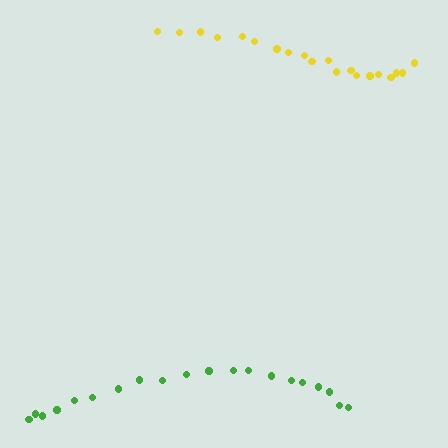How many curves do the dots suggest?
There are 2 distinct paths.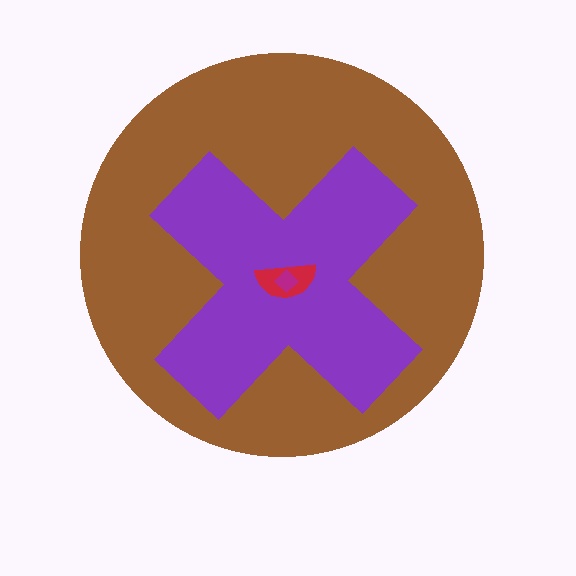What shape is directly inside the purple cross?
The red semicircle.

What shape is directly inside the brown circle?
The purple cross.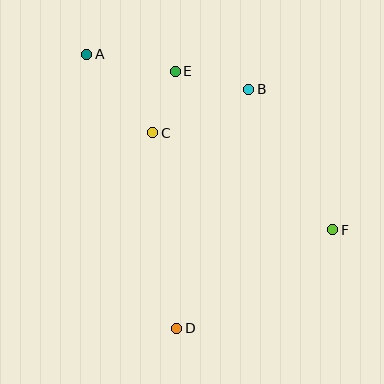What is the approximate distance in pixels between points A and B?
The distance between A and B is approximately 166 pixels.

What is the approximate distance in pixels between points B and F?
The distance between B and F is approximately 164 pixels.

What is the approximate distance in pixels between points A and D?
The distance between A and D is approximately 288 pixels.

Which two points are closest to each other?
Points C and E are closest to each other.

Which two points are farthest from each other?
Points A and F are farthest from each other.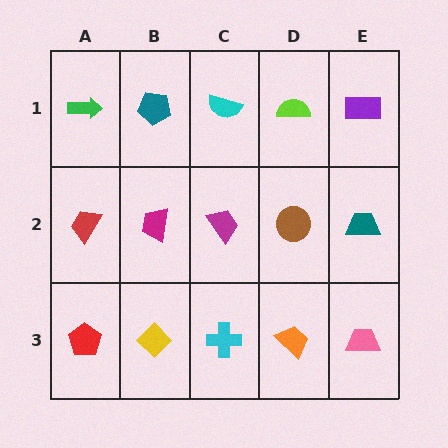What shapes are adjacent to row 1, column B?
A magenta trapezoid (row 2, column B), a green arrow (row 1, column A), a cyan semicircle (row 1, column C).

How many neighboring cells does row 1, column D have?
3.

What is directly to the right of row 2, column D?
A teal trapezoid.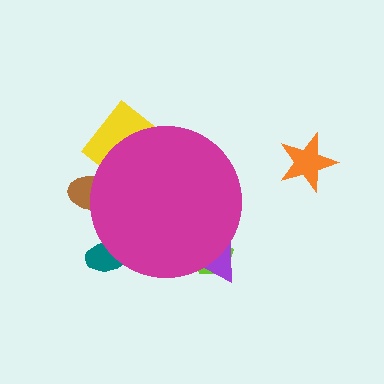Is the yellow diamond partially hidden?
Yes, the yellow diamond is partially hidden behind the magenta circle.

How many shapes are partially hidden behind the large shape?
5 shapes are partially hidden.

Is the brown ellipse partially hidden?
Yes, the brown ellipse is partially hidden behind the magenta circle.